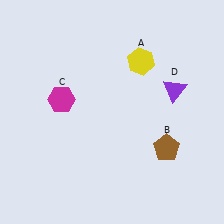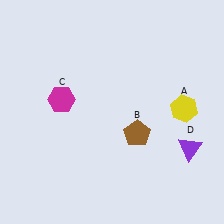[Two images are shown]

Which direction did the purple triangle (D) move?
The purple triangle (D) moved down.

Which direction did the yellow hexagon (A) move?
The yellow hexagon (A) moved down.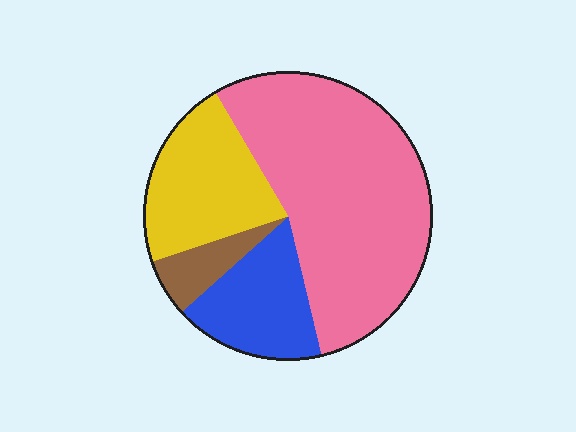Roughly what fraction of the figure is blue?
Blue covers roughly 15% of the figure.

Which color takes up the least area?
Brown, at roughly 5%.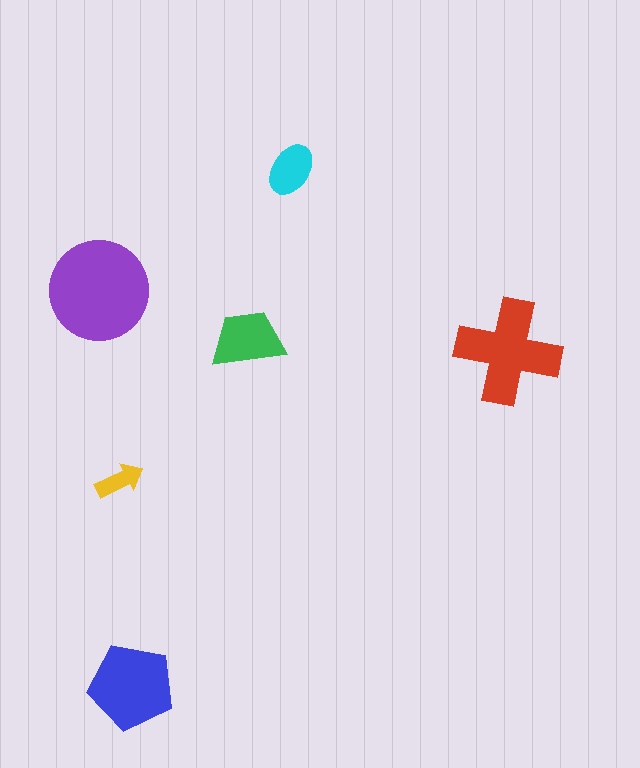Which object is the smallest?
The yellow arrow.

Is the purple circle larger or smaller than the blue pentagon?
Larger.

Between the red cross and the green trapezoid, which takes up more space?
The red cross.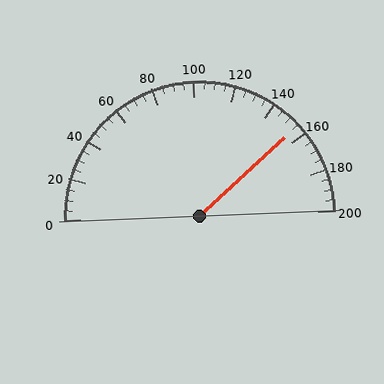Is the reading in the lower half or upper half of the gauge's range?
The reading is in the upper half of the range (0 to 200).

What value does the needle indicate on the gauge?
The needle indicates approximately 155.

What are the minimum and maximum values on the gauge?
The gauge ranges from 0 to 200.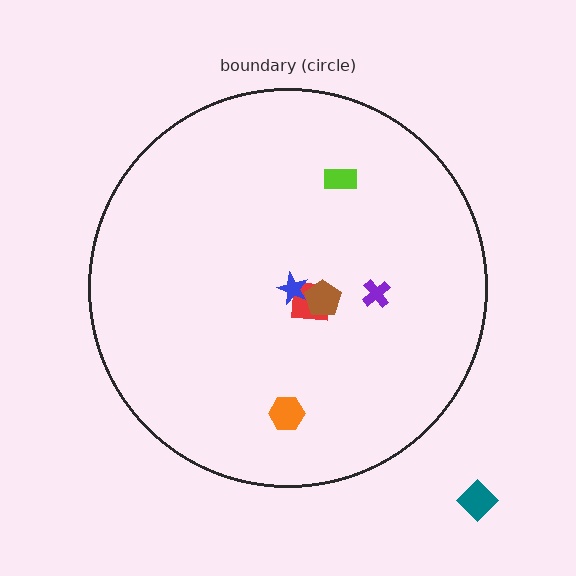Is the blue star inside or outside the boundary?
Inside.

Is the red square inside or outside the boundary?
Inside.